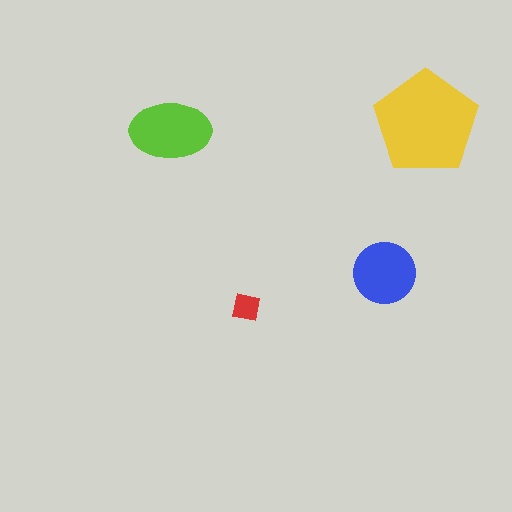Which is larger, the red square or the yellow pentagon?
The yellow pentagon.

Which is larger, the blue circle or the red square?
The blue circle.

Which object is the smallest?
The red square.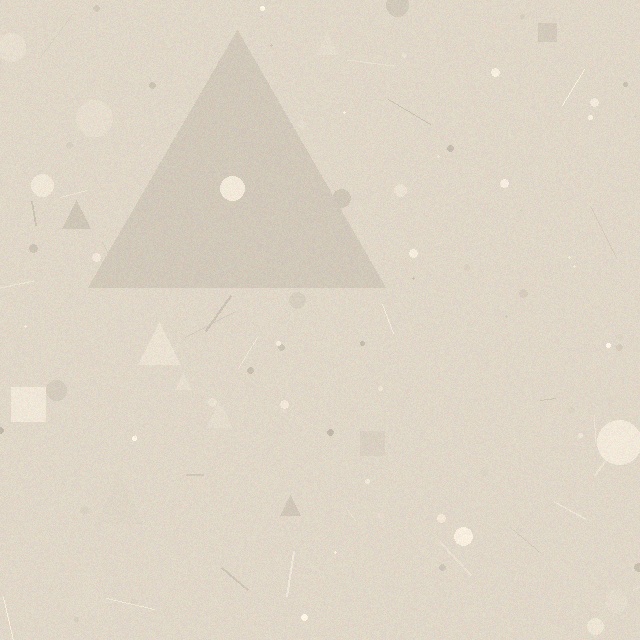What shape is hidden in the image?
A triangle is hidden in the image.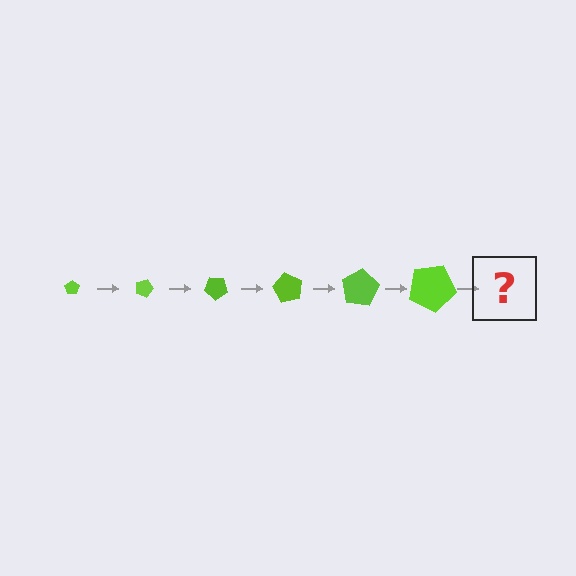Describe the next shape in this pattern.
It should be a pentagon, larger than the previous one and rotated 120 degrees from the start.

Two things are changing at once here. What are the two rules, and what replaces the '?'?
The two rules are that the pentagon grows larger each step and it rotates 20 degrees each step. The '?' should be a pentagon, larger than the previous one and rotated 120 degrees from the start.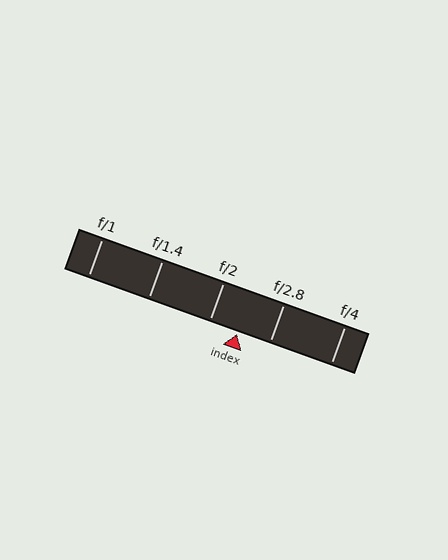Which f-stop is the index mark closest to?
The index mark is closest to f/2.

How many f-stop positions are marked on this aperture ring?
There are 5 f-stop positions marked.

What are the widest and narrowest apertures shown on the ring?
The widest aperture shown is f/1 and the narrowest is f/4.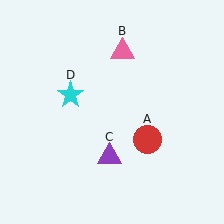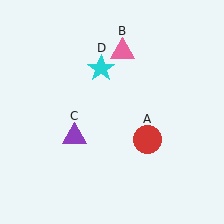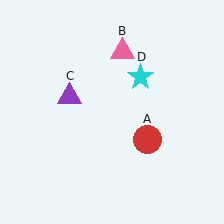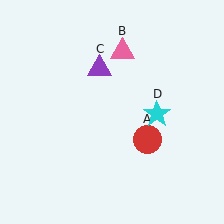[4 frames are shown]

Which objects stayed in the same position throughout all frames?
Red circle (object A) and pink triangle (object B) remained stationary.